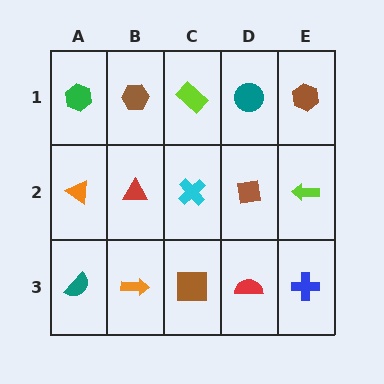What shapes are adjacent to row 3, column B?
A red triangle (row 2, column B), a teal semicircle (row 3, column A), a brown square (row 3, column C).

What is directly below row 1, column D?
A brown square.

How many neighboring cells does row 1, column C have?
3.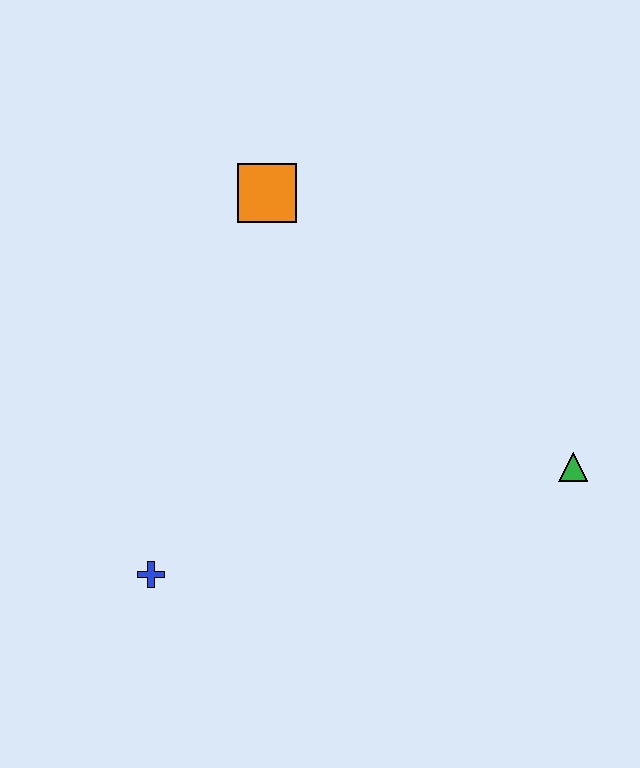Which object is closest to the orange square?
The blue cross is closest to the orange square.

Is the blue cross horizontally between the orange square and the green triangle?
No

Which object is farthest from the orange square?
The green triangle is farthest from the orange square.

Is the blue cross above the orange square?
No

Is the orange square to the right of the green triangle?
No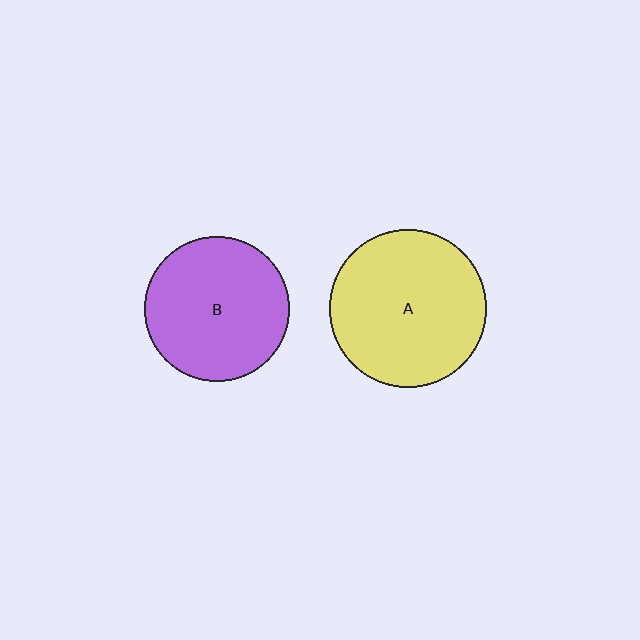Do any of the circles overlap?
No, none of the circles overlap.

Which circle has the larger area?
Circle A (yellow).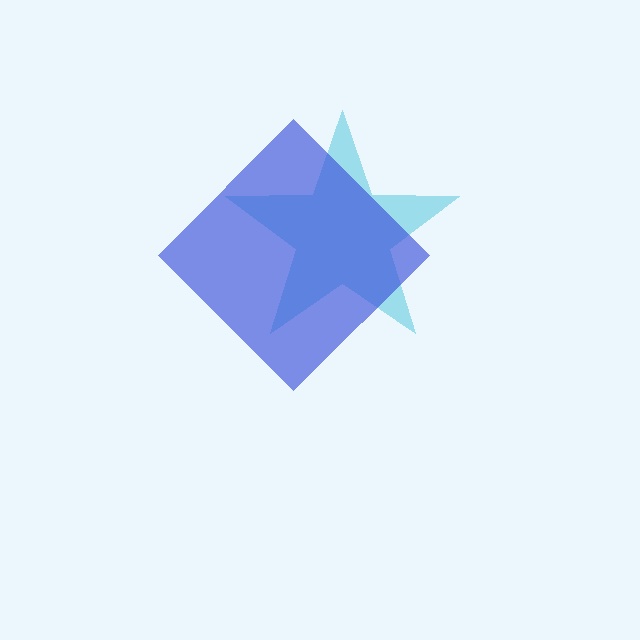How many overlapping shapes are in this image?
There are 2 overlapping shapes in the image.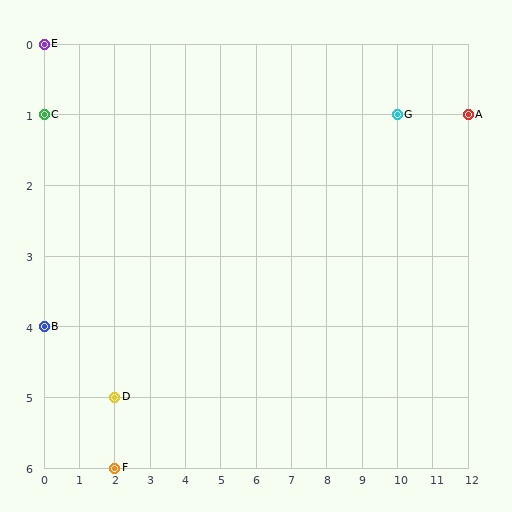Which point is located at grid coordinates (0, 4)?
Point B is at (0, 4).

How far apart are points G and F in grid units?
Points G and F are 8 columns and 5 rows apart (about 9.4 grid units diagonally).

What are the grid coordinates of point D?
Point D is at grid coordinates (2, 5).